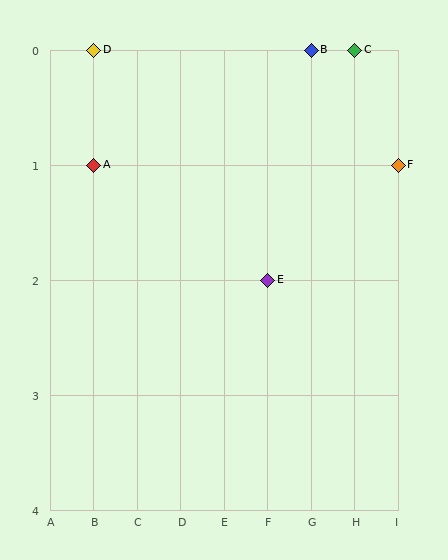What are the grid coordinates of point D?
Point D is at grid coordinates (B, 0).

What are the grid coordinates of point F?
Point F is at grid coordinates (I, 1).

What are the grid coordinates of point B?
Point B is at grid coordinates (G, 0).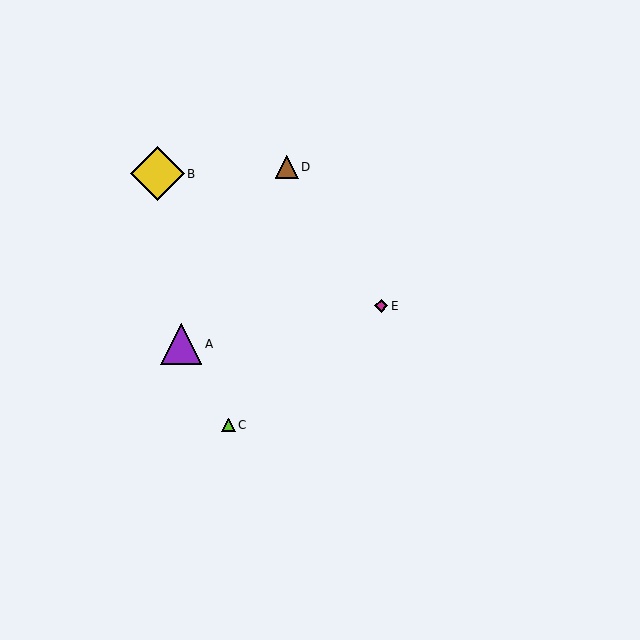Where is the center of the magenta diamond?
The center of the magenta diamond is at (381, 306).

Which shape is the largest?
The yellow diamond (labeled B) is the largest.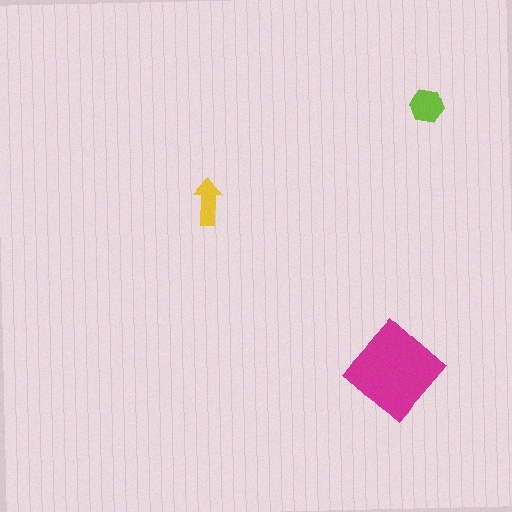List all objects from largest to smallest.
The magenta diamond, the lime hexagon, the yellow arrow.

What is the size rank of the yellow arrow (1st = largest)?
3rd.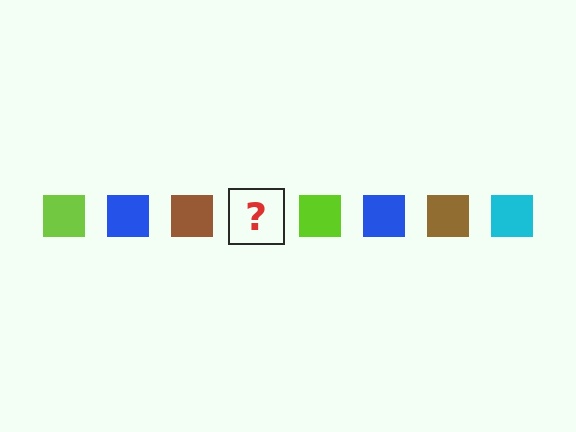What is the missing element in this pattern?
The missing element is a cyan square.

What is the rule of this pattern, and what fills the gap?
The rule is that the pattern cycles through lime, blue, brown, cyan squares. The gap should be filled with a cyan square.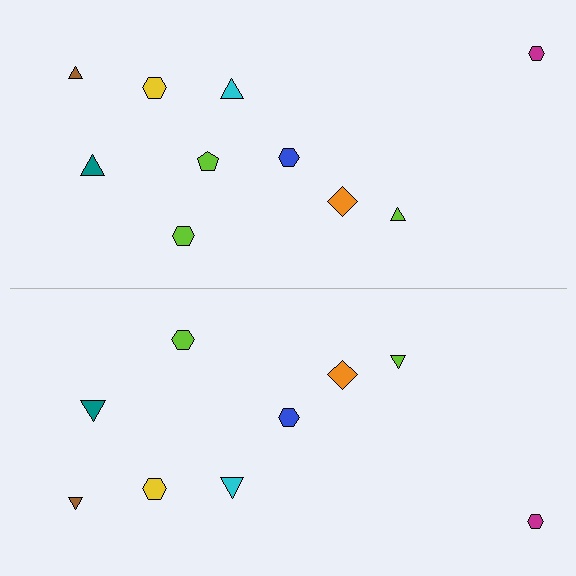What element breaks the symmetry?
A lime pentagon is missing from the bottom side.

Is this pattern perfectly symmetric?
No, the pattern is not perfectly symmetric. A lime pentagon is missing from the bottom side.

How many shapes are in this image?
There are 19 shapes in this image.